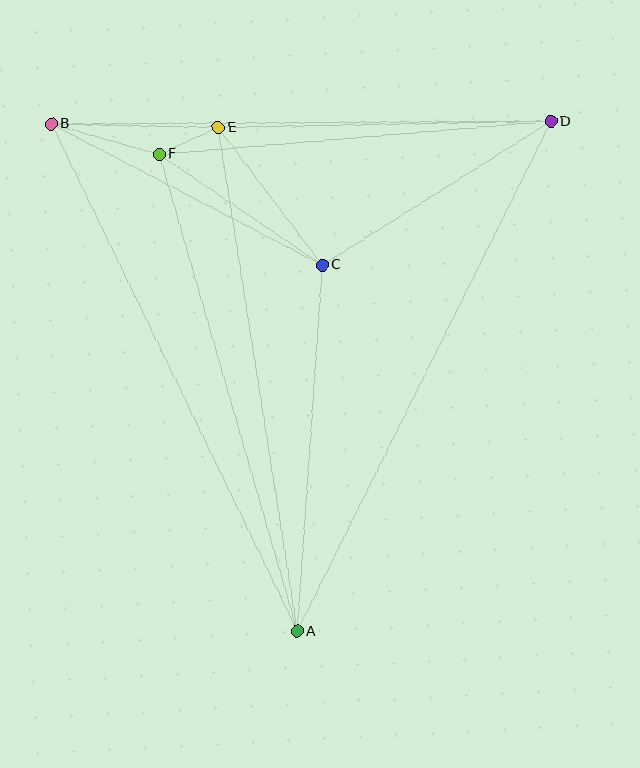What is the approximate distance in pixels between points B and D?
The distance between B and D is approximately 499 pixels.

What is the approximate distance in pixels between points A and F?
The distance between A and F is approximately 496 pixels.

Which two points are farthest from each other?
Points A and D are farthest from each other.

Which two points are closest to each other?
Points E and F are closest to each other.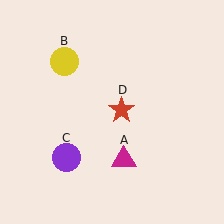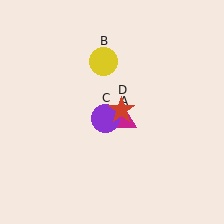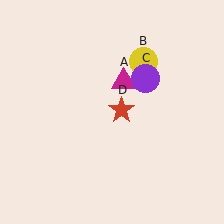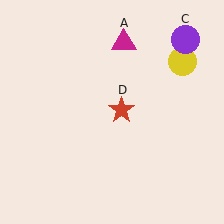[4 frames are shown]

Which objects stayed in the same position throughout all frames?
Red star (object D) remained stationary.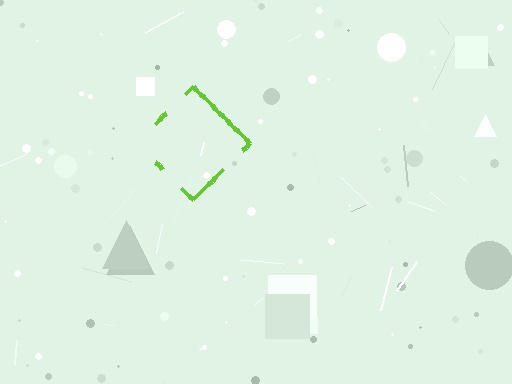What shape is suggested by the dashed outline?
The dashed outline suggests a diamond.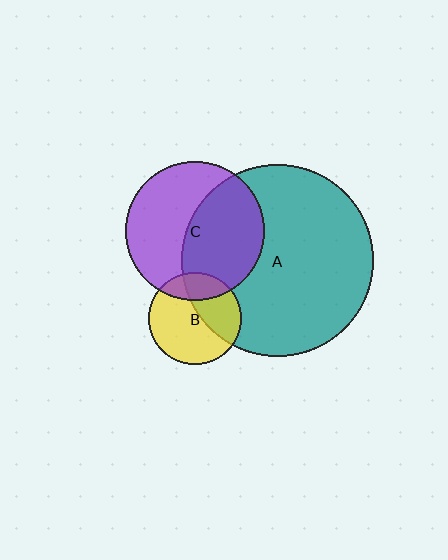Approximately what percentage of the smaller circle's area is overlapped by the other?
Approximately 40%.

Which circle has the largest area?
Circle A (teal).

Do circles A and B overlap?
Yes.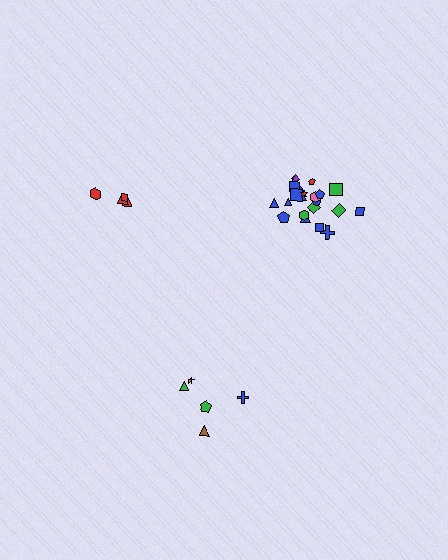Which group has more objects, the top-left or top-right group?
The top-right group.